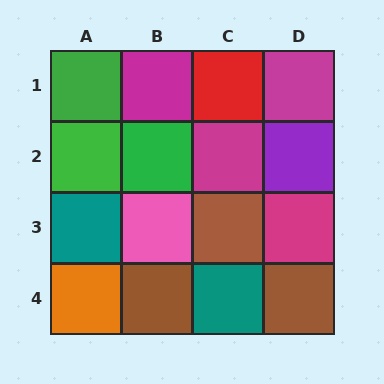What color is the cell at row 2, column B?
Green.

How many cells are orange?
1 cell is orange.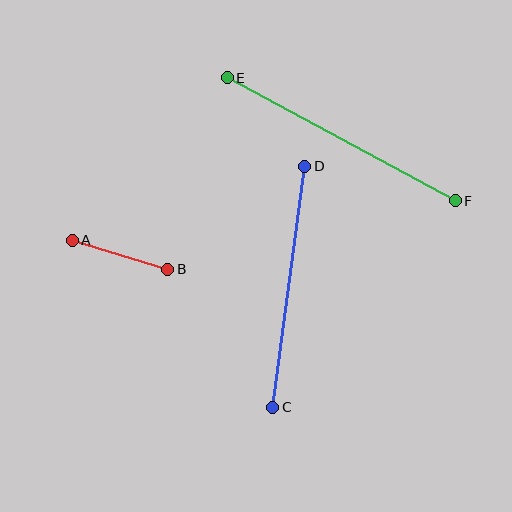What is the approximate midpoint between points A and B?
The midpoint is at approximately (120, 255) pixels.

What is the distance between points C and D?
The distance is approximately 243 pixels.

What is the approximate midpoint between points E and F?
The midpoint is at approximately (341, 139) pixels.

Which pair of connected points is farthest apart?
Points E and F are farthest apart.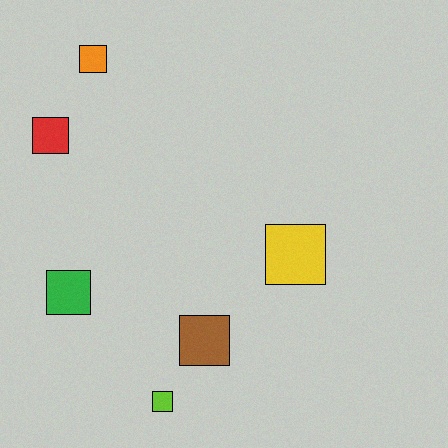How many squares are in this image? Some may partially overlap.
There are 6 squares.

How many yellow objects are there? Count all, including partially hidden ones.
There is 1 yellow object.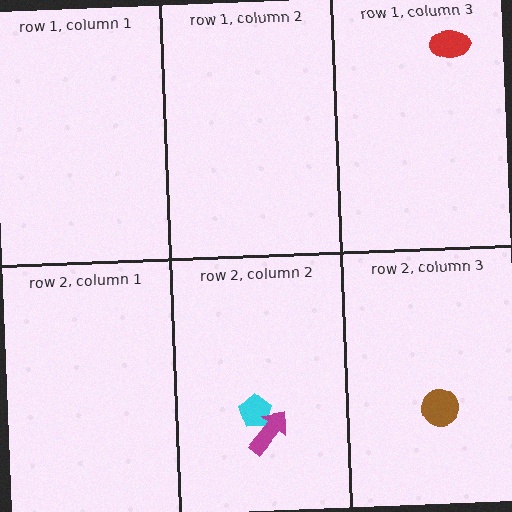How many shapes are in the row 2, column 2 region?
2.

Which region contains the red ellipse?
The row 1, column 3 region.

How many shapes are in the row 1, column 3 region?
1.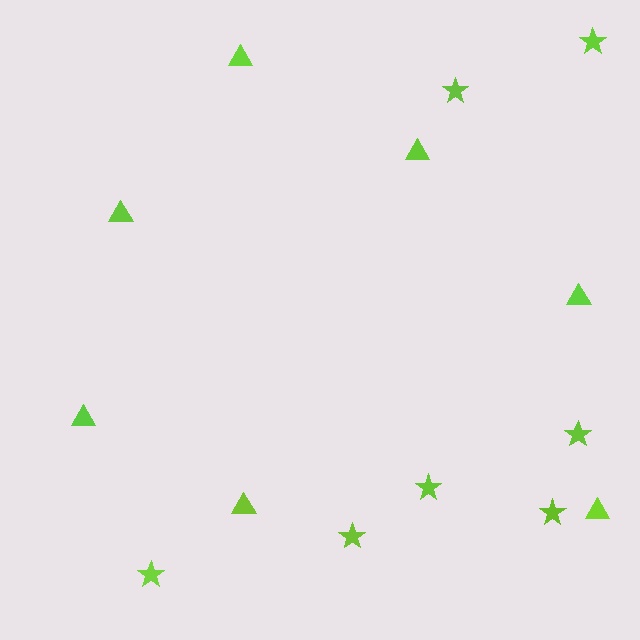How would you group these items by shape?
There are 2 groups: one group of stars (7) and one group of triangles (7).